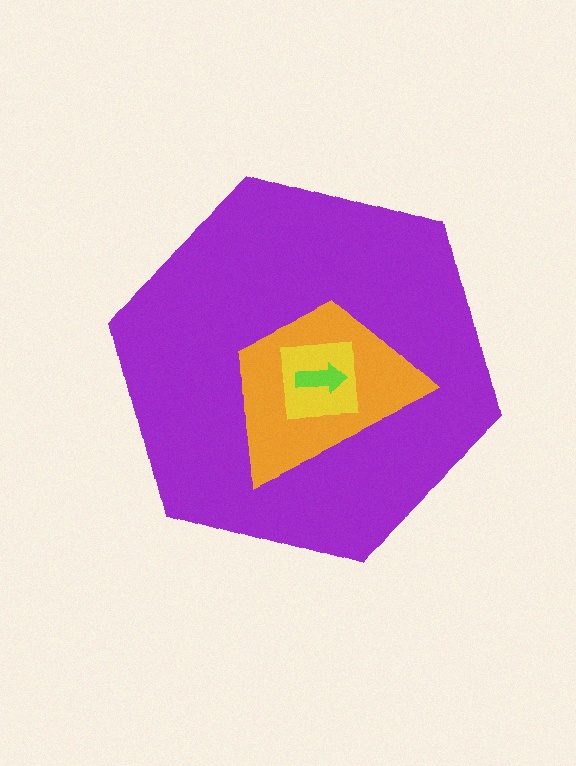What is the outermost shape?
The purple hexagon.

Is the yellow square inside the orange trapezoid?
Yes.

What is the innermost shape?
The lime arrow.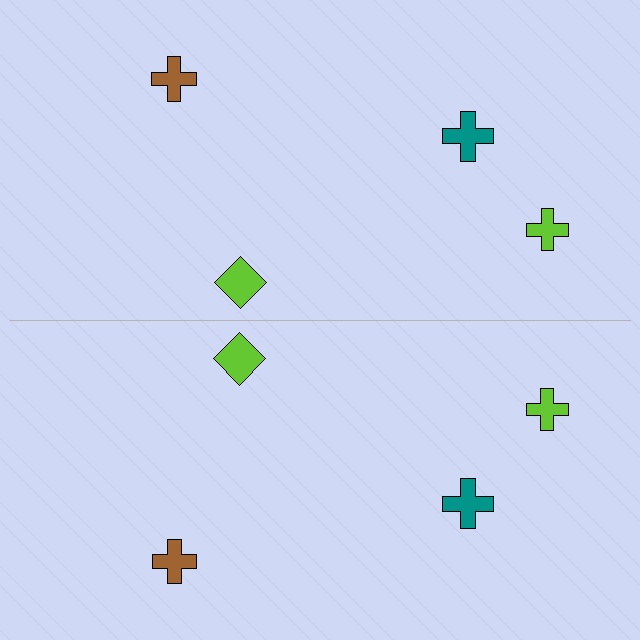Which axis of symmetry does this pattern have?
The pattern has a horizontal axis of symmetry running through the center of the image.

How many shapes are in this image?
There are 8 shapes in this image.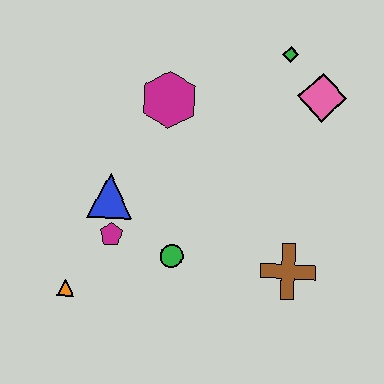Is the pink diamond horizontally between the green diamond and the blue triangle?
No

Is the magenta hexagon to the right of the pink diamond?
No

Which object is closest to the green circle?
The magenta pentagon is closest to the green circle.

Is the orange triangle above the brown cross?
No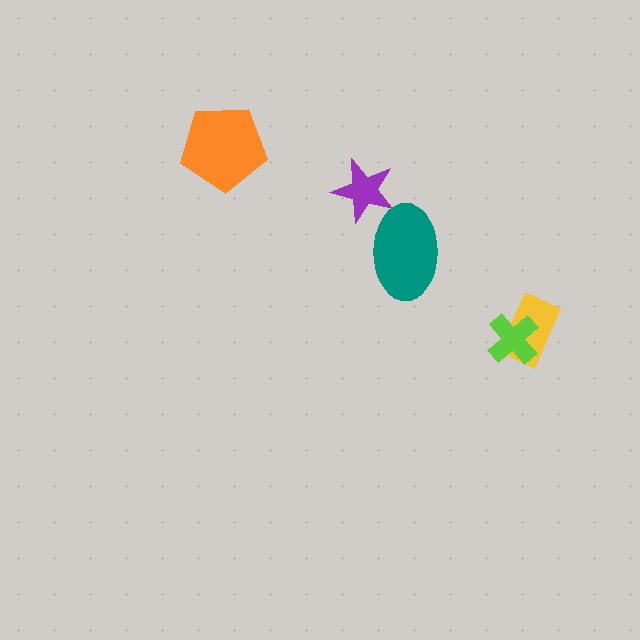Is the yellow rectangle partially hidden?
Yes, it is partially covered by another shape.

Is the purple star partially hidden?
Yes, it is partially covered by another shape.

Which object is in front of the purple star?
The teal ellipse is in front of the purple star.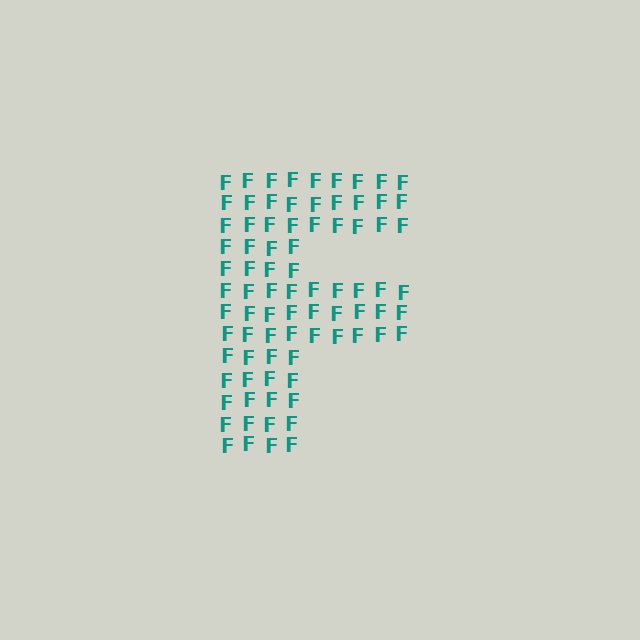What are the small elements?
The small elements are letter F's.